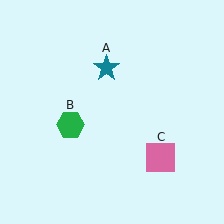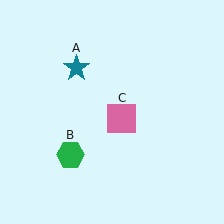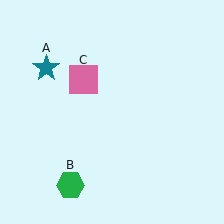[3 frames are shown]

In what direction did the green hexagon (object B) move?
The green hexagon (object B) moved down.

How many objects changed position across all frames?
3 objects changed position: teal star (object A), green hexagon (object B), pink square (object C).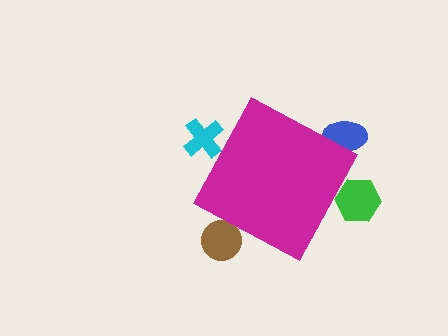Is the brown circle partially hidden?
Yes, the brown circle is partially hidden behind the magenta diamond.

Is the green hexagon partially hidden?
Yes, the green hexagon is partially hidden behind the magenta diamond.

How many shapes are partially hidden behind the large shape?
4 shapes are partially hidden.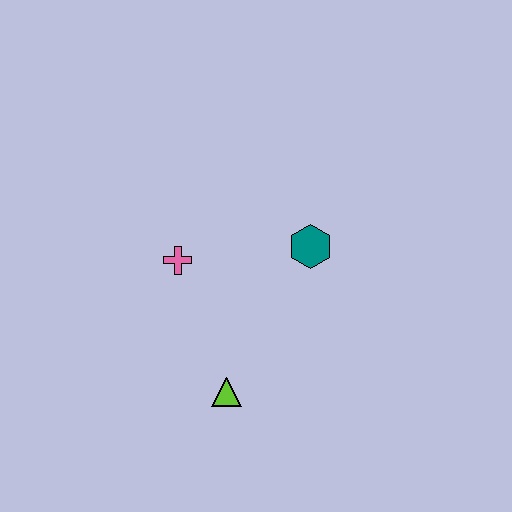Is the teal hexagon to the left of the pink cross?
No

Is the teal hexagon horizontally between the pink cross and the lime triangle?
No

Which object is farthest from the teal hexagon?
The lime triangle is farthest from the teal hexagon.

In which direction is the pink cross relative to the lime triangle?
The pink cross is above the lime triangle.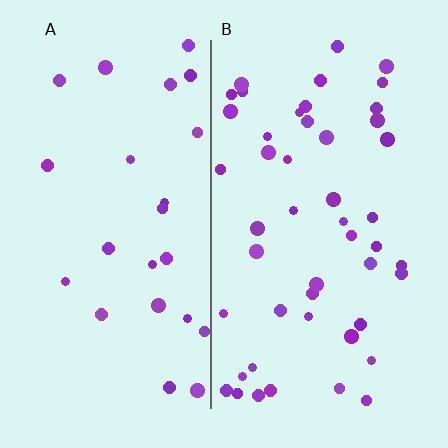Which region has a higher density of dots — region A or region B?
B (the right).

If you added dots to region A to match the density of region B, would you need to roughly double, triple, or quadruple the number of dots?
Approximately double.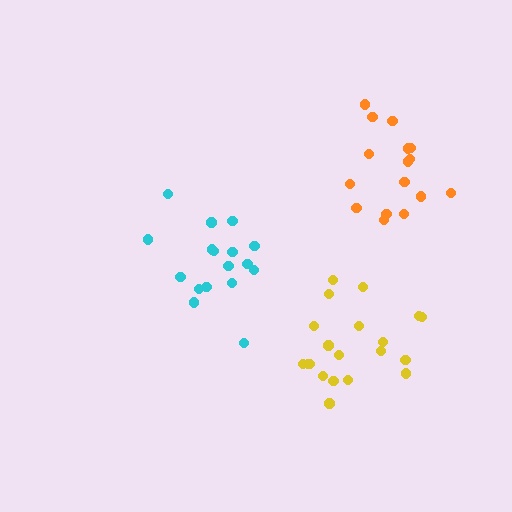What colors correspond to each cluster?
The clusters are colored: yellow, cyan, orange.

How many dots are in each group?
Group 1: 20 dots, Group 2: 17 dots, Group 3: 16 dots (53 total).